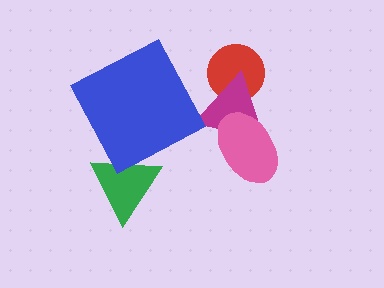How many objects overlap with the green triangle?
1 object overlaps with the green triangle.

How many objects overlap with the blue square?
1 object overlaps with the blue square.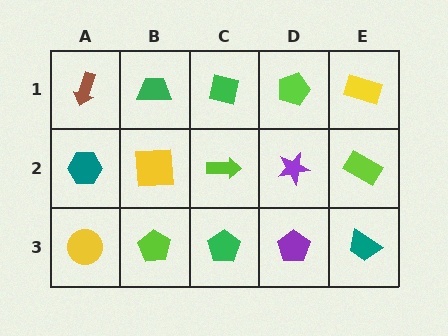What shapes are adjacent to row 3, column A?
A teal hexagon (row 2, column A), a lime pentagon (row 3, column B).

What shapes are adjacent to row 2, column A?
A brown arrow (row 1, column A), a yellow circle (row 3, column A), a yellow square (row 2, column B).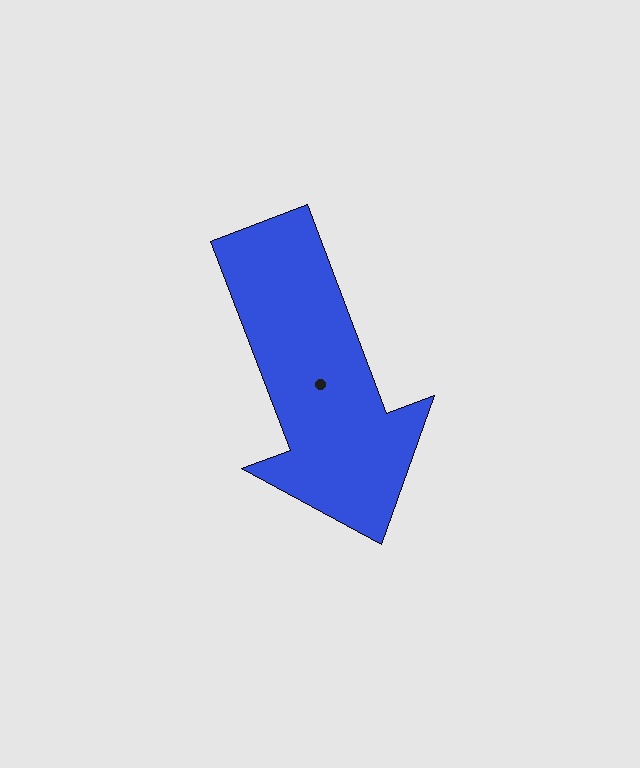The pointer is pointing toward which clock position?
Roughly 5 o'clock.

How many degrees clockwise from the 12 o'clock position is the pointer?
Approximately 159 degrees.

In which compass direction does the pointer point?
South.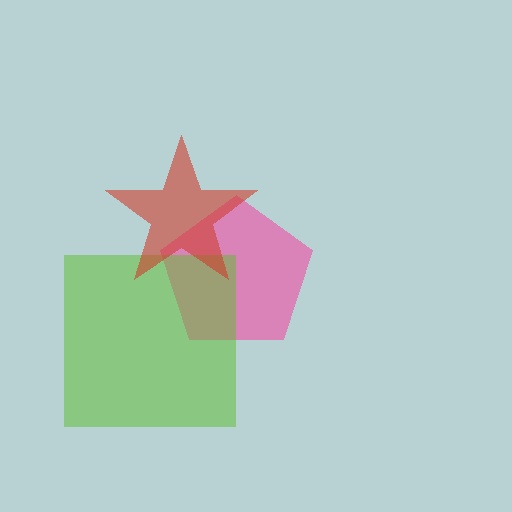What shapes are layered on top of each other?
The layered shapes are: a pink pentagon, a lime square, a red star.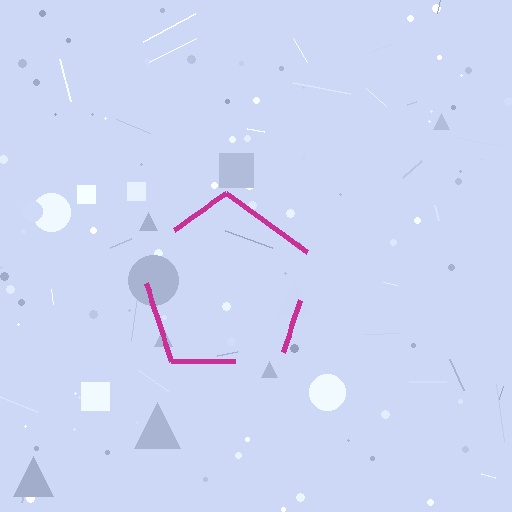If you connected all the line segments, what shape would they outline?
They would outline a pentagon.